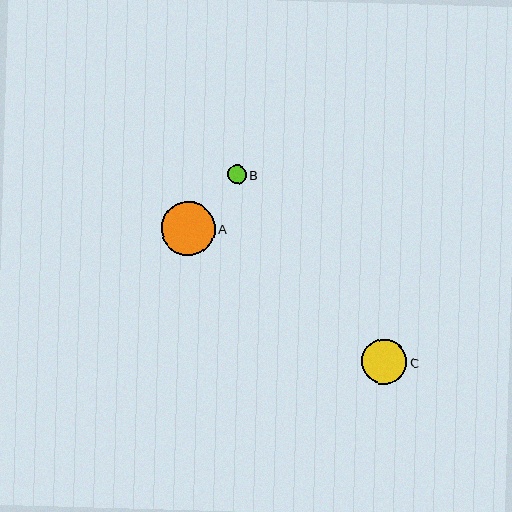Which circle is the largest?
Circle A is the largest with a size of approximately 54 pixels.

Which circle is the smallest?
Circle B is the smallest with a size of approximately 19 pixels.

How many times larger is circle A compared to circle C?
Circle A is approximately 1.2 times the size of circle C.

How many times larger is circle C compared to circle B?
Circle C is approximately 2.4 times the size of circle B.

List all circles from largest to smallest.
From largest to smallest: A, C, B.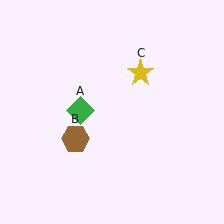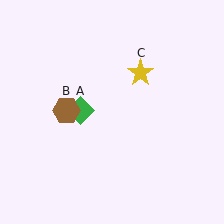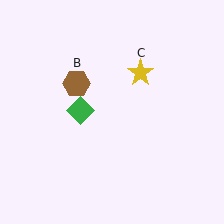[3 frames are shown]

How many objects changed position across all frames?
1 object changed position: brown hexagon (object B).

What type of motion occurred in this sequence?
The brown hexagon (object B) rotated clockwise around the center of the scene.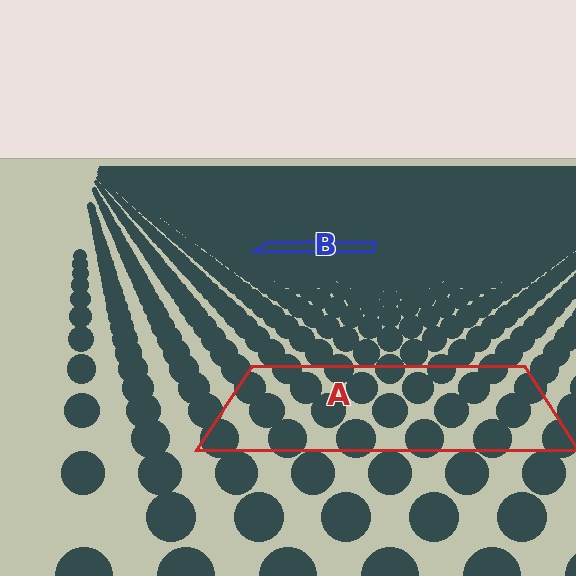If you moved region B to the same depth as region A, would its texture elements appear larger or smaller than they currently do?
They would appear larger. At a closer depth, the same texture elements are projected at a bigger on-screen size.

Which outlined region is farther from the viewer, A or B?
Region B is farther from the viewer — the texture elements inside it appear smaller and more densely packed.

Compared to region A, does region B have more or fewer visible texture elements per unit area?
Region B has more texture elements per unit area — they are packed more densely because it is farther away.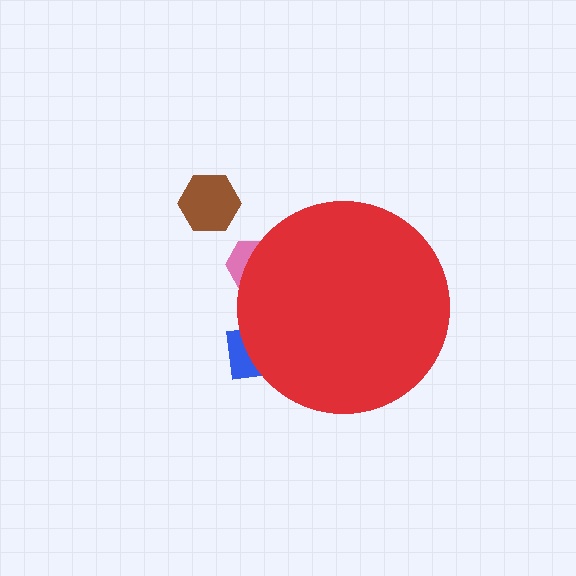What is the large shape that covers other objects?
A red circle.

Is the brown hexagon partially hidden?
No, the brown hexagon is fully visible.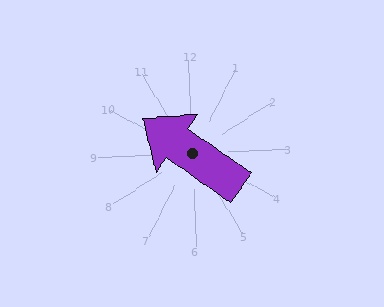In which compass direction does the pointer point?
Northwest.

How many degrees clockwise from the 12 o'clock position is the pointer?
Approximately 308 degrees.